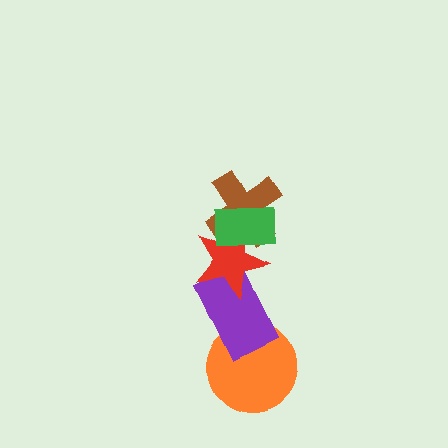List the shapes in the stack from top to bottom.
From top to bottom: the green rectangle, the brown cross, the red star, the purple rectangle, the orange circle.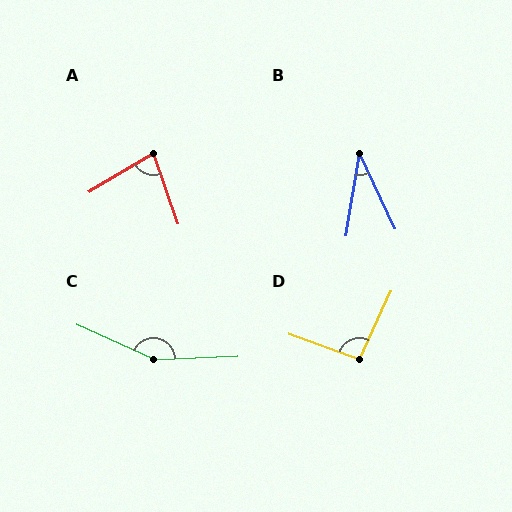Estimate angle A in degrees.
Approximately 78 degrees.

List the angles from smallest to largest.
B (34°), A (78°), D (95°), C (154°).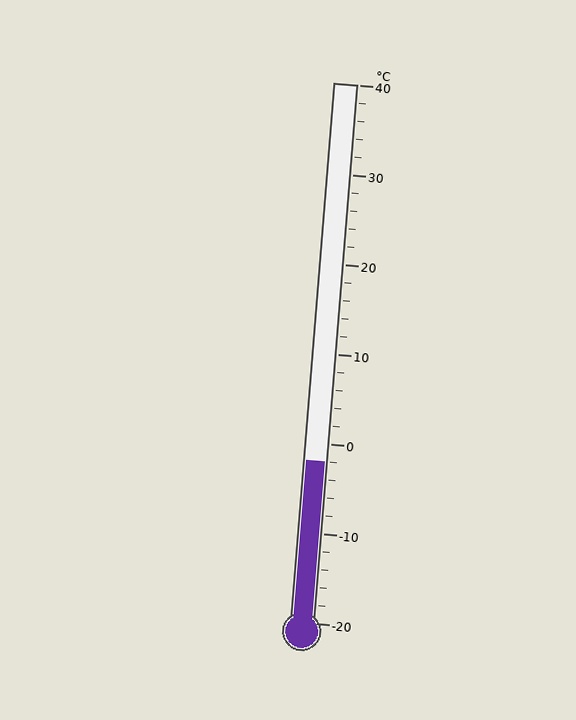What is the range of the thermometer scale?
The thermometer scale ranges from -20°C to 40°C.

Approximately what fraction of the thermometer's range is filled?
The thermometer is filled to approximately 30% of its range.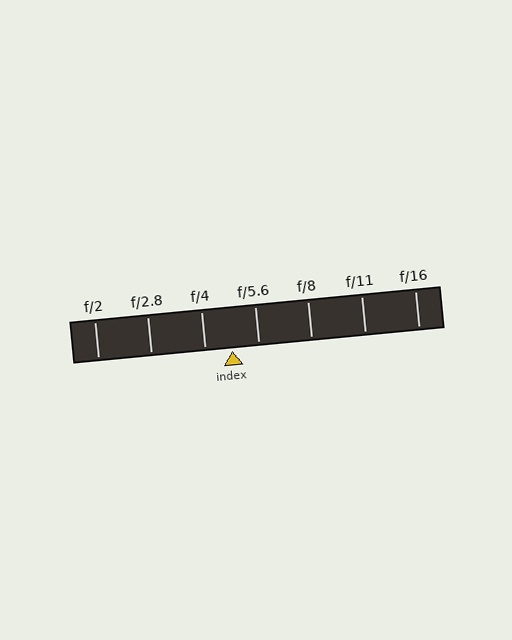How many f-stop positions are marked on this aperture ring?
There are 7 f-stop positions marked.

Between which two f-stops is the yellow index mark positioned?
The index mark is between f/4 and f/5.6.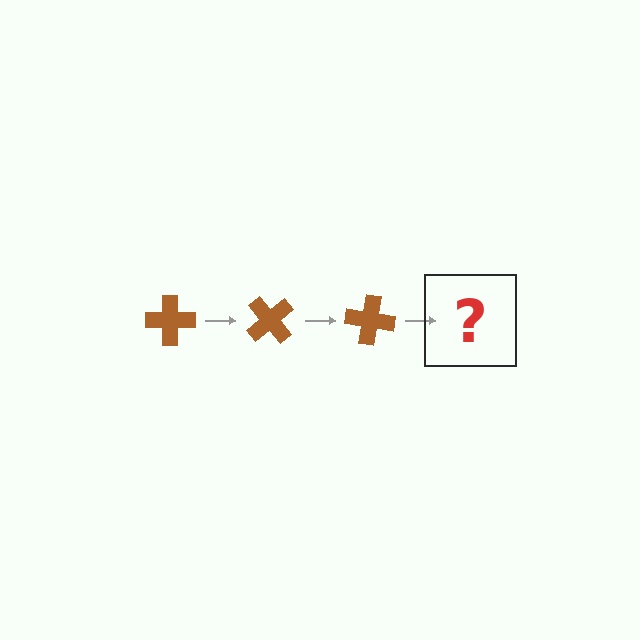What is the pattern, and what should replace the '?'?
The pattern is that the cross rotates 50 degrees each step. The '?' should be a brown cross rotated 150 degrees.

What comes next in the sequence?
The next element should be a brown cross rotated 150 degrees.